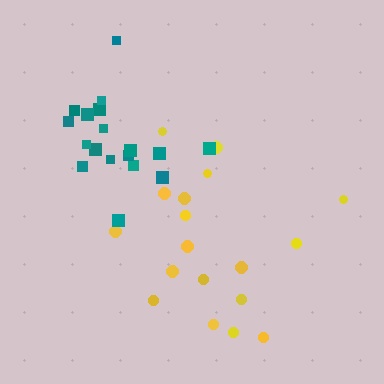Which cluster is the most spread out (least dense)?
Yellow.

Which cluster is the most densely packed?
Teal.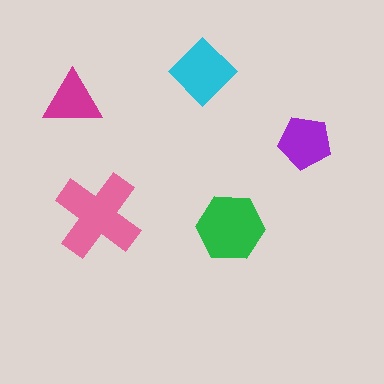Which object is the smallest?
The magenta triangle.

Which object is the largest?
The pink cross.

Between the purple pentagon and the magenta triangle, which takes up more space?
The purple pentagon.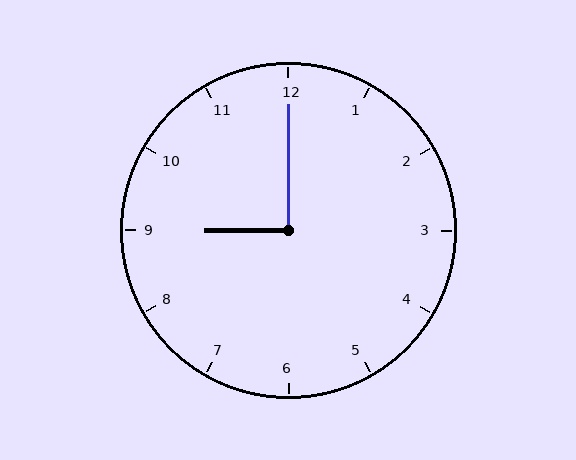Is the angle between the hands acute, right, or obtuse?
It is right.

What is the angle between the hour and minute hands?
Approximately 90 degrees.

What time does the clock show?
9:00.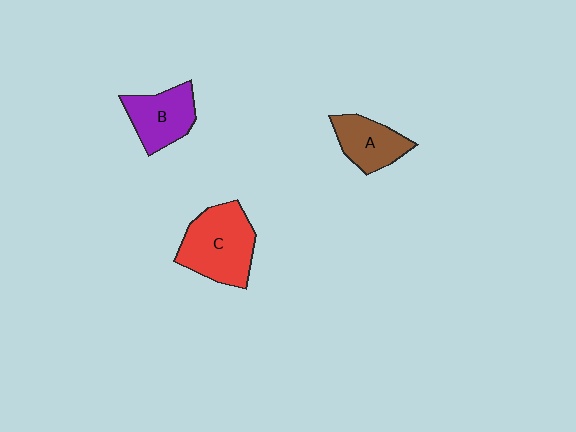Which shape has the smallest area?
Shape A (brown).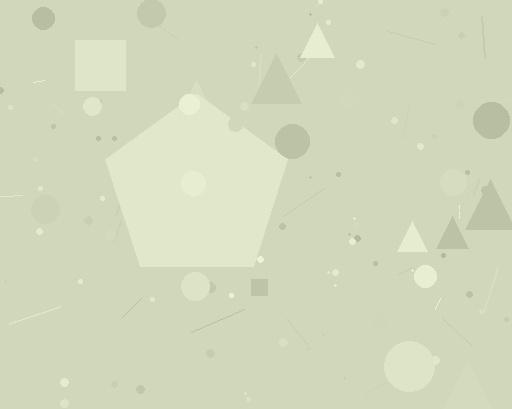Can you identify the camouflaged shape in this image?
The camouflaged shape is a pentagon.